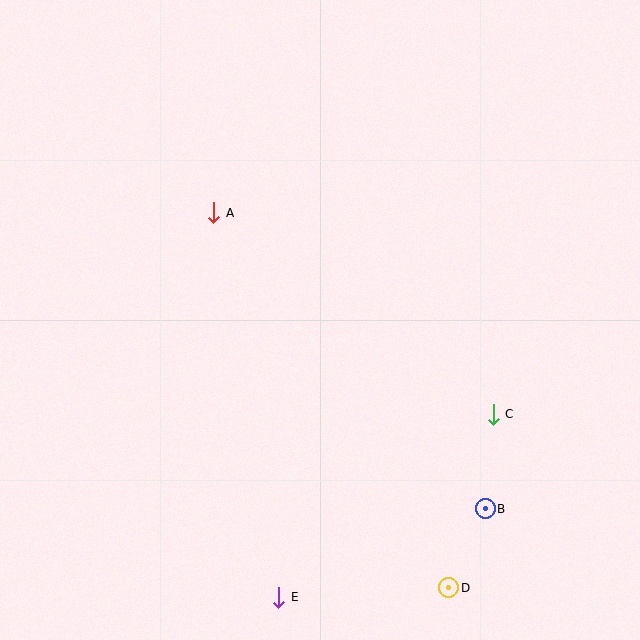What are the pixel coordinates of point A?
Point A is at (214, 213).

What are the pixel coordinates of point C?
Point C is at (493, 414).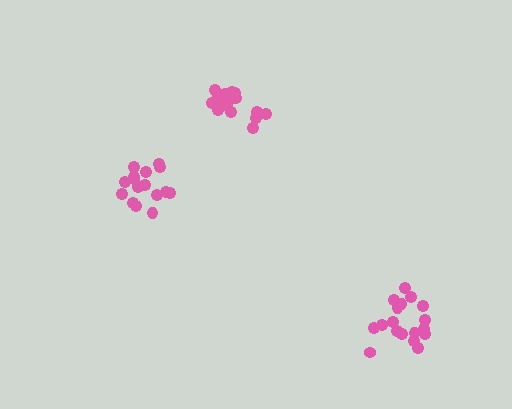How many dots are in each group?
Group 1: 17 dots, Group 2: 16 dots, Group 3: 18 dots (51 total).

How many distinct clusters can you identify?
There are 3 distinct clusters.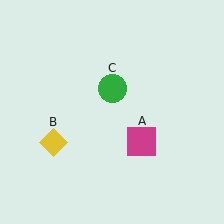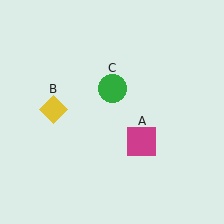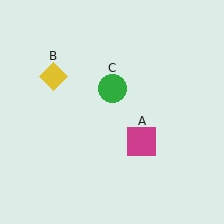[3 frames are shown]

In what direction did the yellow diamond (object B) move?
The yellow diamond (object B) moved up.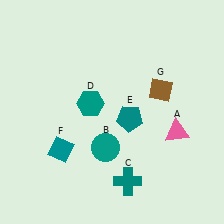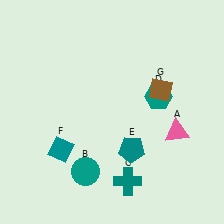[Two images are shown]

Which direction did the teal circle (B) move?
The teal circle (B) moved down.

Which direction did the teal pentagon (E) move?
The teal pentagon (E) moved down.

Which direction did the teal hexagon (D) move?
The teal hexagon (D) moved right.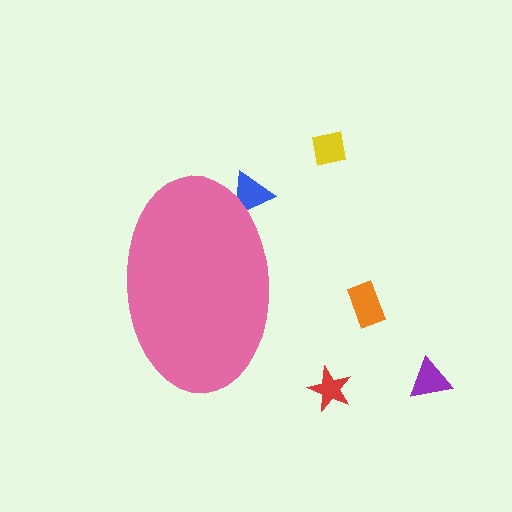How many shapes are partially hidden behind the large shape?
1 shape is partially hidden.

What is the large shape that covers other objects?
A pink ellipse.